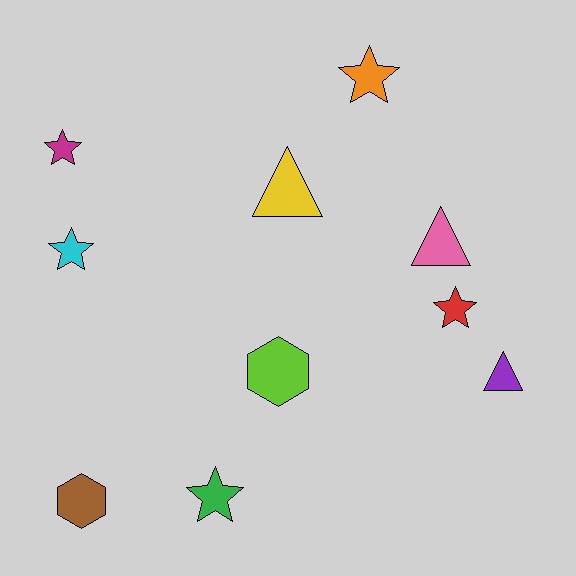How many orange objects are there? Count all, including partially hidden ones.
There is 1 orange object.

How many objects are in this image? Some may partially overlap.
There are 10 objects.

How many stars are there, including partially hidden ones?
There are 5 stars.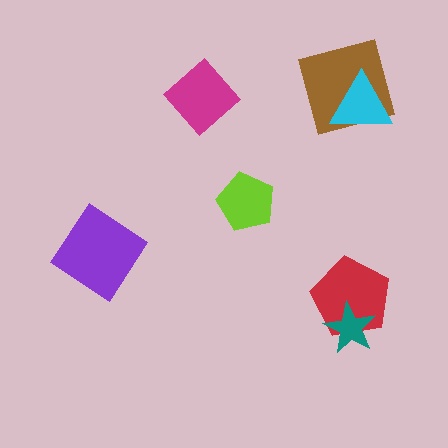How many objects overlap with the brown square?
1 object overlaps with the brown square.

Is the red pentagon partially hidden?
Yes, it is partially covered by another shape.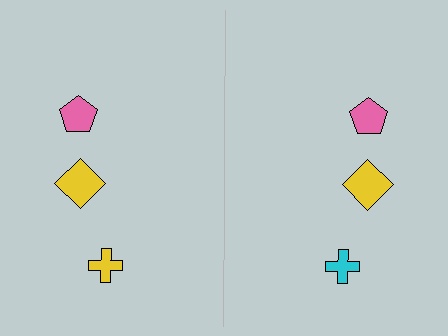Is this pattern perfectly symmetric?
No, the pattern is not perfectly symmetric. The cyan cross on the right side breaks the symmetry — its mirror counterpart is yellow.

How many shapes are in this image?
There are 6 shapes in this image.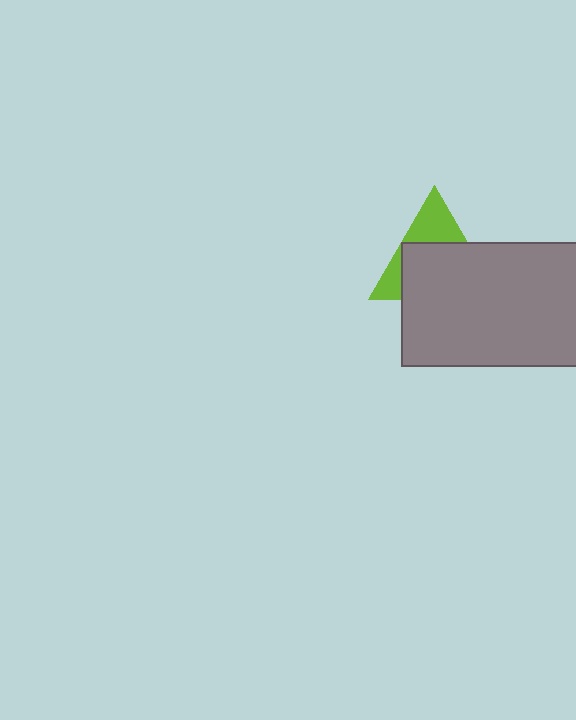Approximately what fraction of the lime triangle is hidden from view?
Roughly 63% of the lime triangle is hidden behind the gray rectangle.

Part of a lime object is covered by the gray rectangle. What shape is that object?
It is a triangle.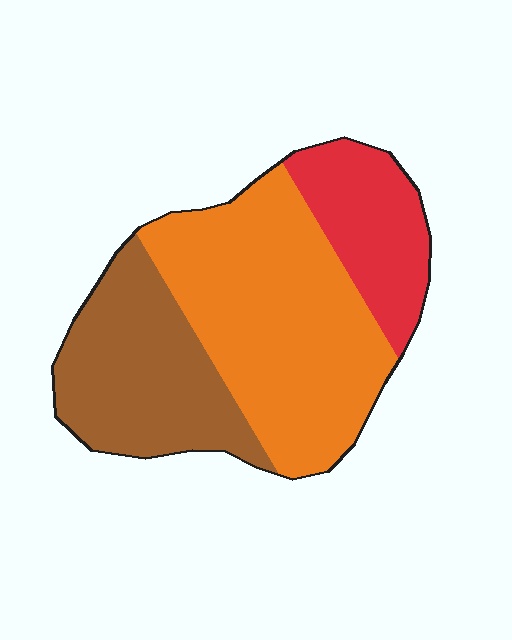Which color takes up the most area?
Orange, at roughly 50%.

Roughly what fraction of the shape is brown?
Brown takes up about one third (1/3) of the shape.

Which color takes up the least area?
Red, at roughly 20%.